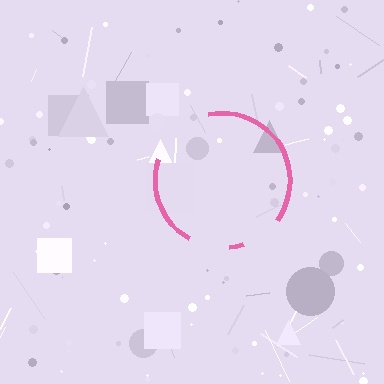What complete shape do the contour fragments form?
The contour fragments form a circle.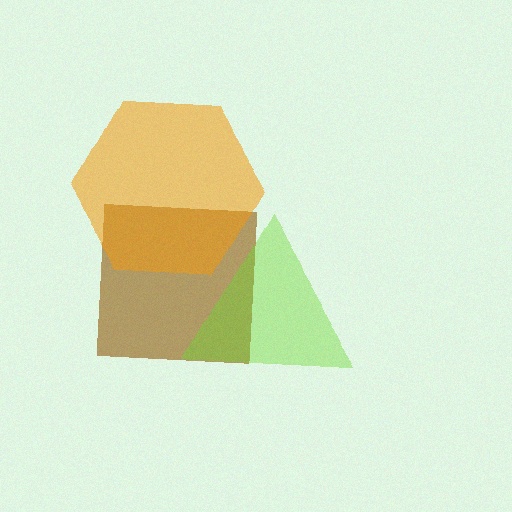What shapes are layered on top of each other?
The layered shapes are: a brown square, an orange hexagon, a lime triangle.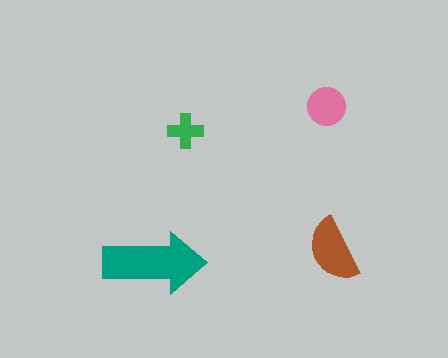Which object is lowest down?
The teal arrow is bottommost.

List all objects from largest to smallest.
The teal arrow, the brown semicircle, the pink circle, the green cross.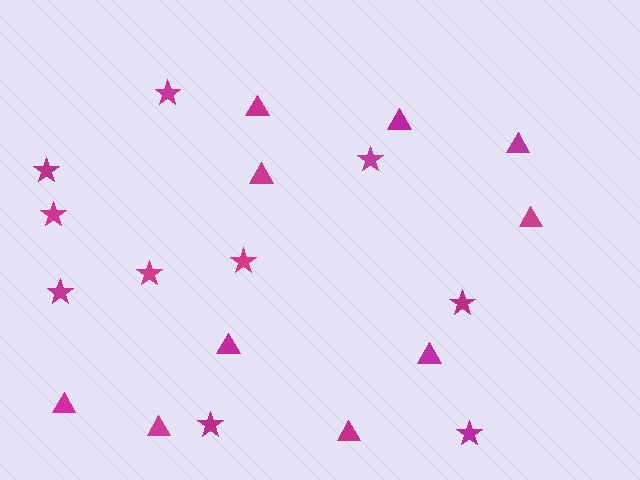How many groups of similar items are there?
There are 2 groups: one group of stars (10) and one group of triangles (10).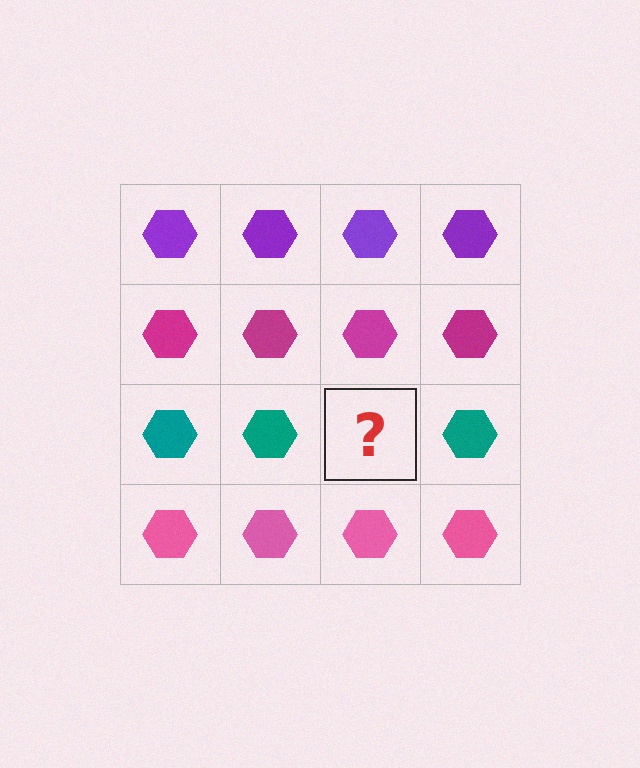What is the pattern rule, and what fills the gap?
The rule is that each row has a consistent color. The gap should be filled with a teal hexagon.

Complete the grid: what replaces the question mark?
The question mark should be replaced with a teal hexagon.